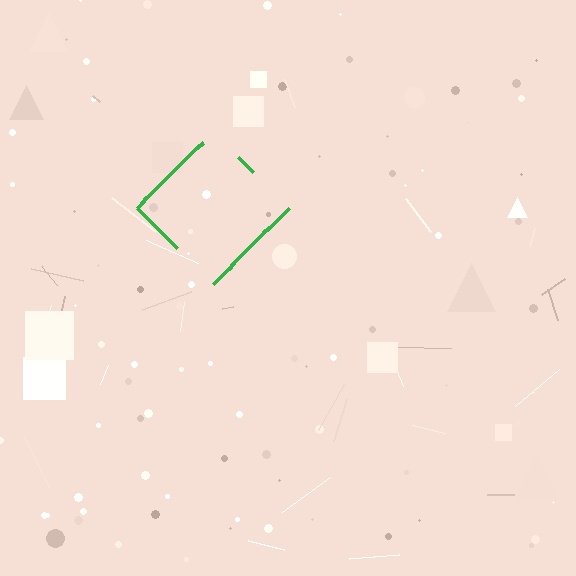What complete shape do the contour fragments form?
The contour fragments form a diamond.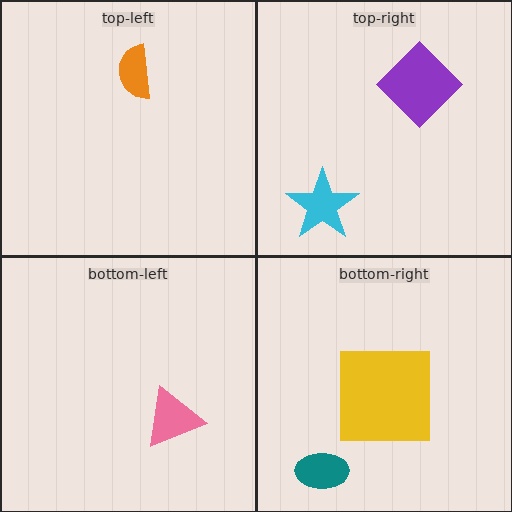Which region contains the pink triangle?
The bottom-left region.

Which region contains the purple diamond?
The top-right region.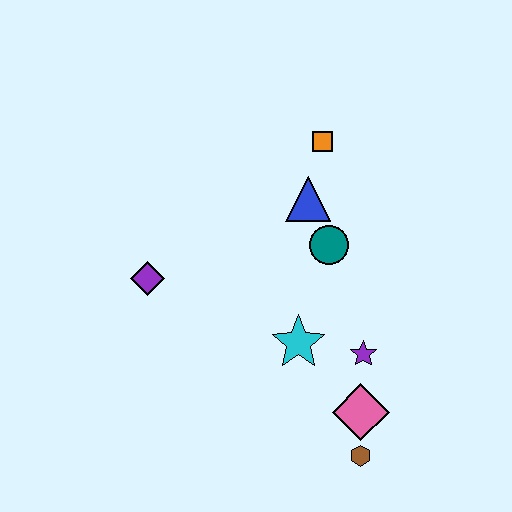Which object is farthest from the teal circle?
The brown hexagon is farthest from the teal circle.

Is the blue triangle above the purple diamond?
Yes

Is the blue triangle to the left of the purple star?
Yes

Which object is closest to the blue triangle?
The teal circle is closest to the blue triangle.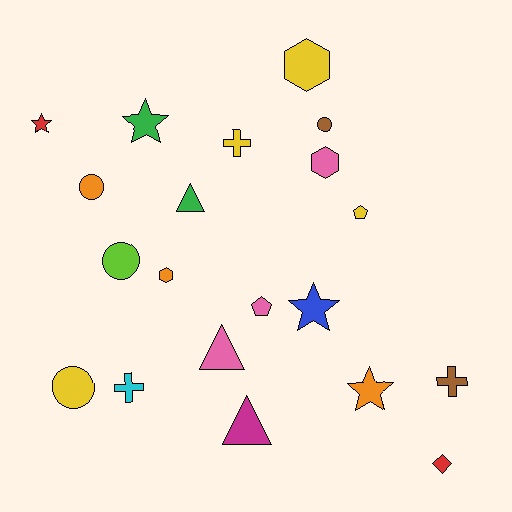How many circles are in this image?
There are 4 circles.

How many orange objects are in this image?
There are 3 orange objects.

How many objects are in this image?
There are 20 objects.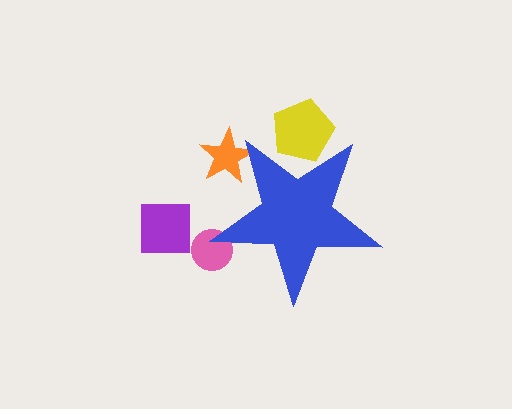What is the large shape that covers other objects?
A blue star.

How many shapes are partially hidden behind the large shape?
3 shapes are partially hidden.